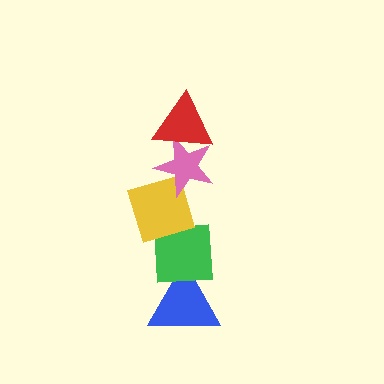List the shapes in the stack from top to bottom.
From top to bottom: the red triangle, the pink star, the yellow diamond, the green square, the blue triangle.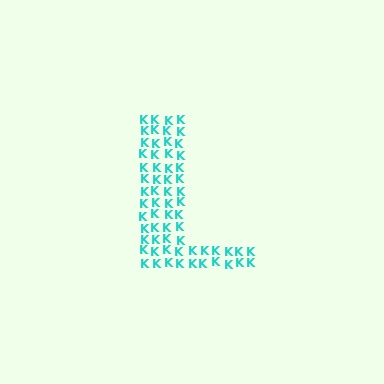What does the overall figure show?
The overall figure shows the letter L.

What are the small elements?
The small elements are letter K's.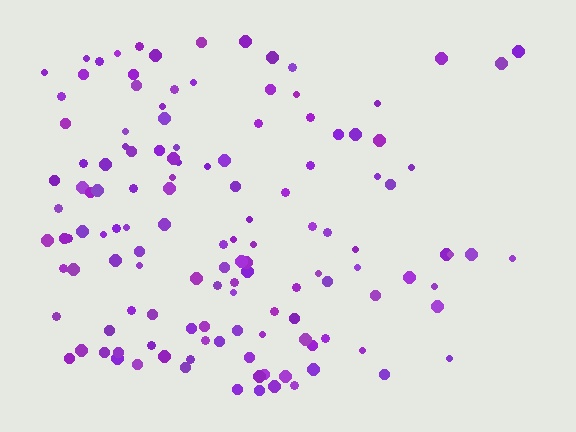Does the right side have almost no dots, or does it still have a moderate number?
Still a moderate number, just noticeably fewer than the left.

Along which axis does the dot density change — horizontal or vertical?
Horizontal.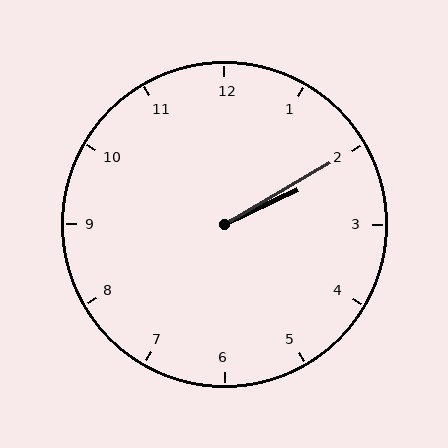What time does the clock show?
2:10.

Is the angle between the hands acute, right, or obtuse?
It is acute.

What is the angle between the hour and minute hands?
Approximately 5 degrees.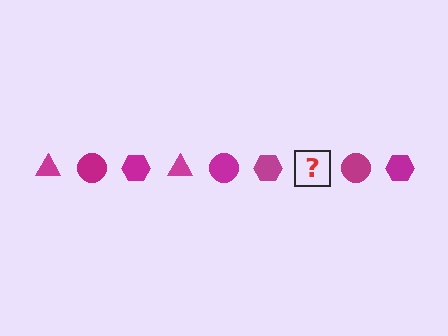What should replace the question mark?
The question mark should be replaced with a magenta triangle.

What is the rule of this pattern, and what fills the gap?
The rule is that the pattern cycles through triangle, circle, hexagon shapes in magenta. The gap should be filled with a magenta triangle.